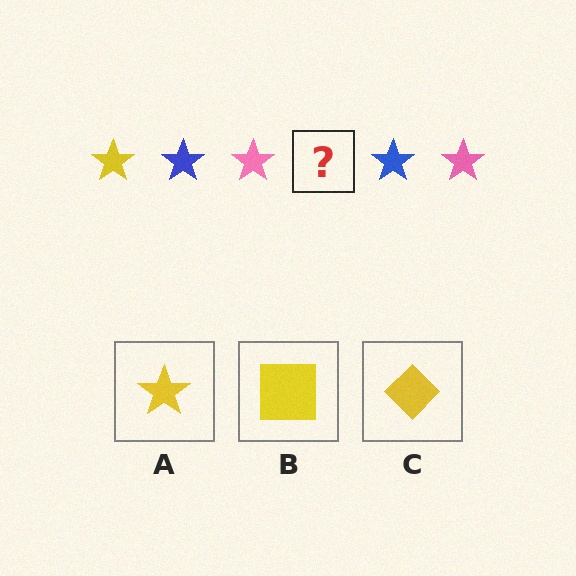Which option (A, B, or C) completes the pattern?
A.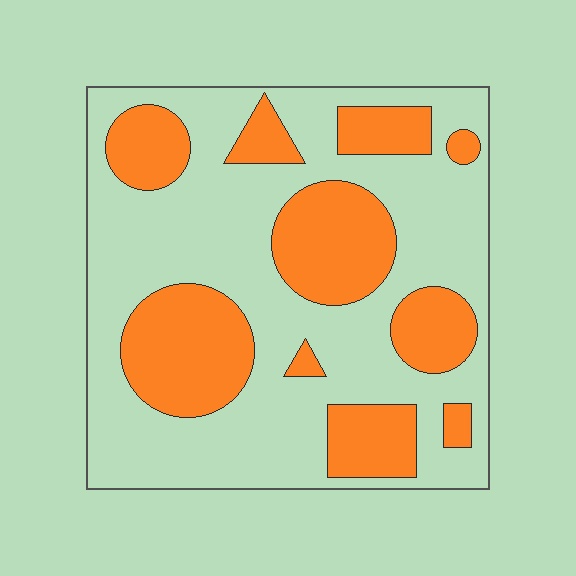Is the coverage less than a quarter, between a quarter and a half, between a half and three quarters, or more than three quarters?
Between a quarter and a half.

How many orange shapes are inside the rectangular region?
10.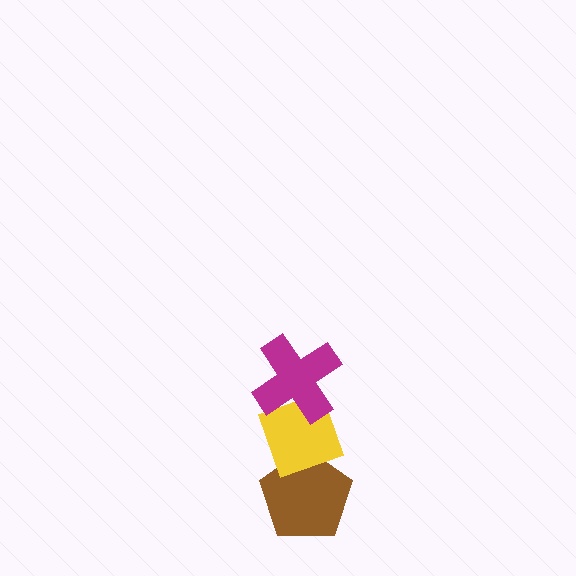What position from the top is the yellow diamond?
The yellow diamond is 2nd from the top.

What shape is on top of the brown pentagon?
The yellow diamond is on top of the brown pentagon.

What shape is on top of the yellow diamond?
The magenta cross is on top of the yellow diamond.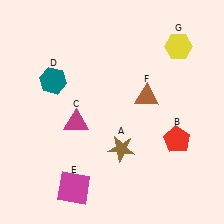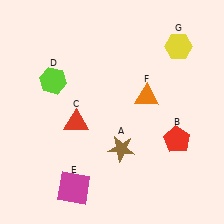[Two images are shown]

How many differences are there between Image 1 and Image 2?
There are 3 differences between the two images.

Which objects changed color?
C changed from magenta to red. D changed from teal to lime. F changed from brown to orange.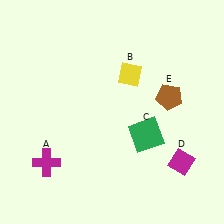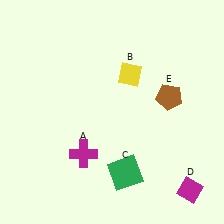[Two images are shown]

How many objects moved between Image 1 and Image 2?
3 objects moved between the two images.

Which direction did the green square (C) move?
The green square (C) moved down.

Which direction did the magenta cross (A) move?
The magenta cross (A) moved right.